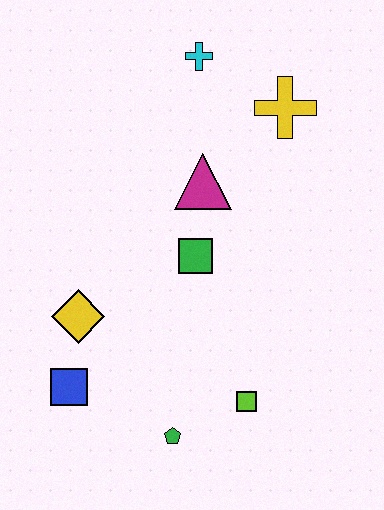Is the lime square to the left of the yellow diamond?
No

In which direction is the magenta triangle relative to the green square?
The magenta triangle is above the green square.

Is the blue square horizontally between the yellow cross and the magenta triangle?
No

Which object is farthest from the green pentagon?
The cyan cross is farthest from the green pentagon.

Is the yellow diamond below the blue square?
No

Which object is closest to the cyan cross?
The yellow cross is closest to the cyan cross.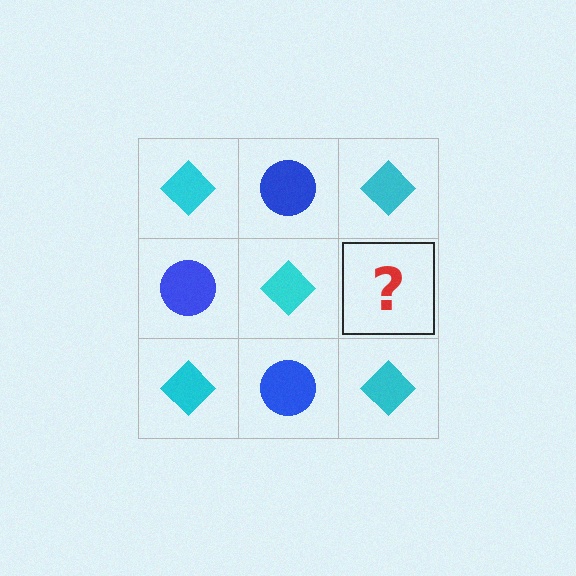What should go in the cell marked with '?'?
The missing cell should contain a blue circle.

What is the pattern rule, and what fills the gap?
The rule is that it alternates cyan diamond and blue circle in a checkerboard pattern. The gap should be filled with a blue circle.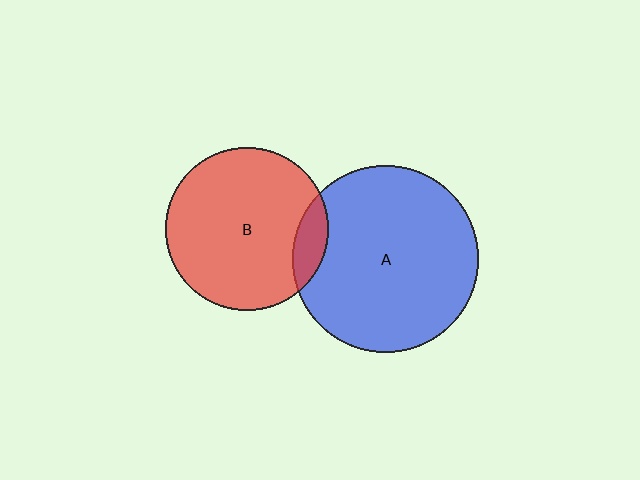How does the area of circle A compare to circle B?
Approximately 1.3 times.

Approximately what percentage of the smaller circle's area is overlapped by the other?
Approximately 10%.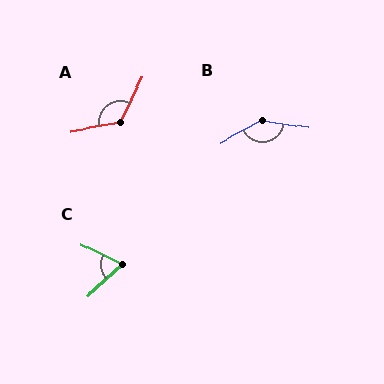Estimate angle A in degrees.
Approximately 127 degrees.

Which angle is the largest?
B, at approximately 143 degrees.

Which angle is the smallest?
C, at approximately 69 degrees.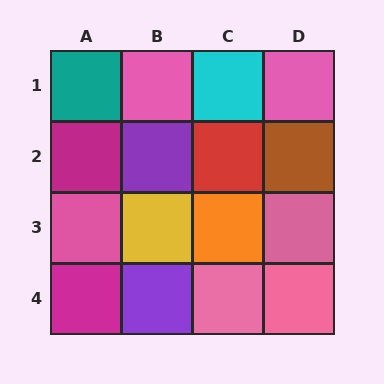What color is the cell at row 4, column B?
Purple.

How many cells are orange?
1 cell is orange.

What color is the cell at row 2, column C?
Red.